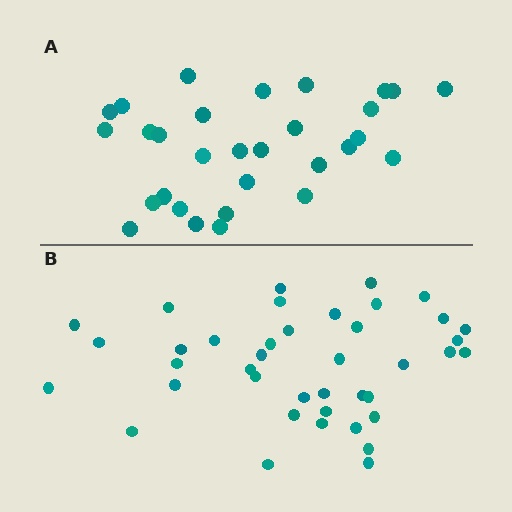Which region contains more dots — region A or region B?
Region B (the bottom region) has more dots.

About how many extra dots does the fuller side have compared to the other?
Region B has roughly 10 or so more dots than region A.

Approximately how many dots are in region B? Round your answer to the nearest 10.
About 40 dots.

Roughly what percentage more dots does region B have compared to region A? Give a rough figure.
About 35% more.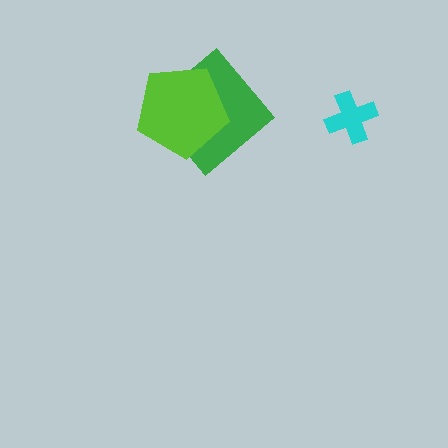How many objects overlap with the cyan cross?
0 objects overlap with the cyan cross.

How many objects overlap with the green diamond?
1 object overlaps with the green diamond.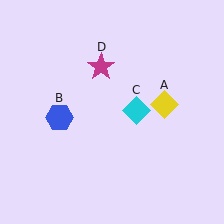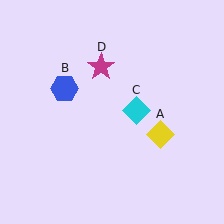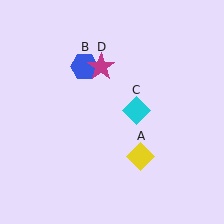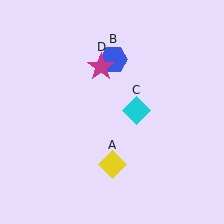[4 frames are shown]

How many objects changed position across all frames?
2 objects changed position: yellow diamond (object A), blue hexagon (object B).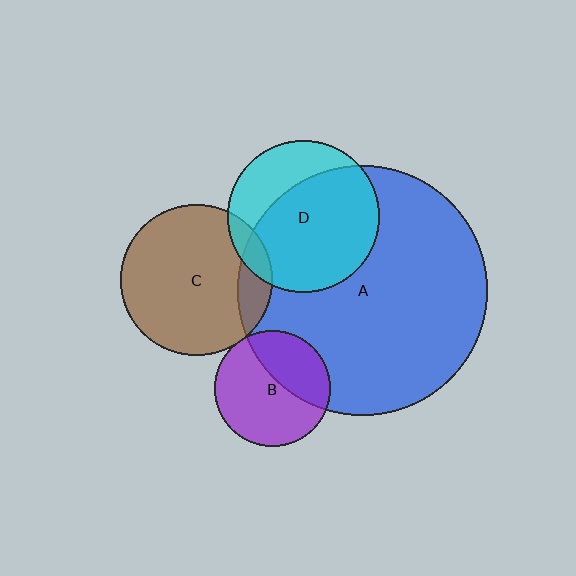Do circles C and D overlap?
Yes.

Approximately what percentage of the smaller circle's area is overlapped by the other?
Approximately 10%.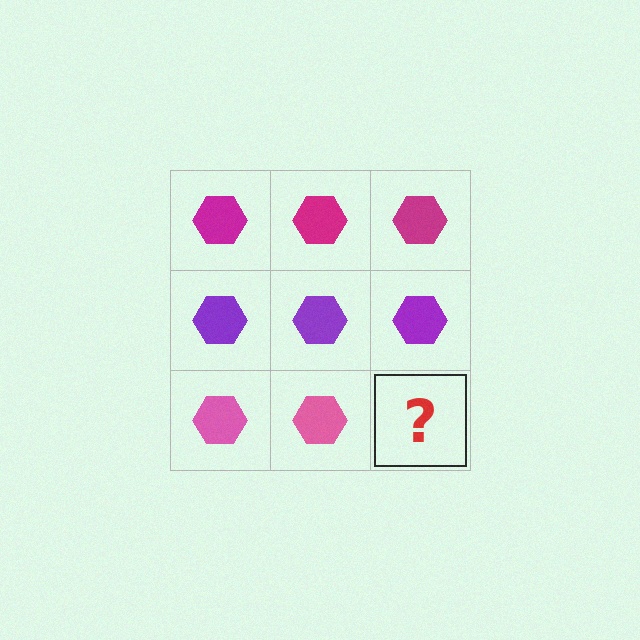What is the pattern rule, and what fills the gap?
The rule is that each row has a consistent color. The gap should be filled with a pink hexagon.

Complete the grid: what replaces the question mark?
The question mark should be replaced with a pink hexagon.